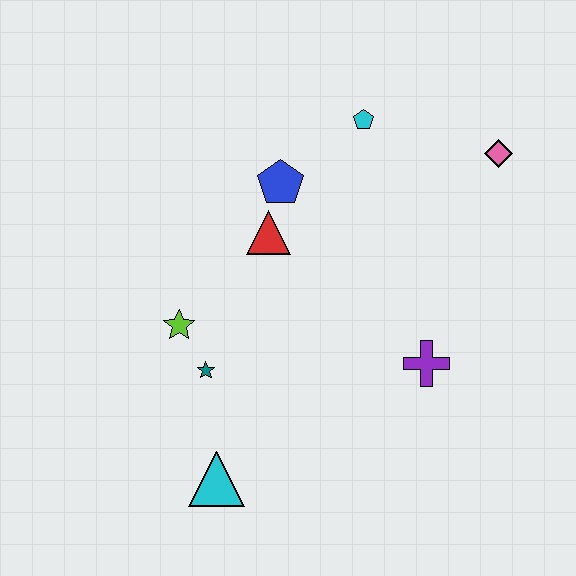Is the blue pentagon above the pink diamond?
No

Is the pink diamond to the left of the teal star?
No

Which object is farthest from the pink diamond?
The cyan triangle is farthest from the pink diamond.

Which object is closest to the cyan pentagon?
The blue pentagon is closest to the cyan pentagon.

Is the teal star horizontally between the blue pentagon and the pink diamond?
No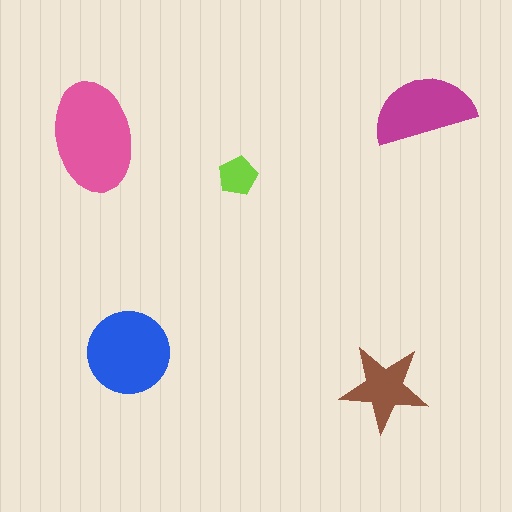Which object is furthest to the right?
The magenta semicircle is rightmost.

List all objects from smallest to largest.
The lime pentagon, the brown star, the magenta semicircle, the blue circle, the pink ellipse.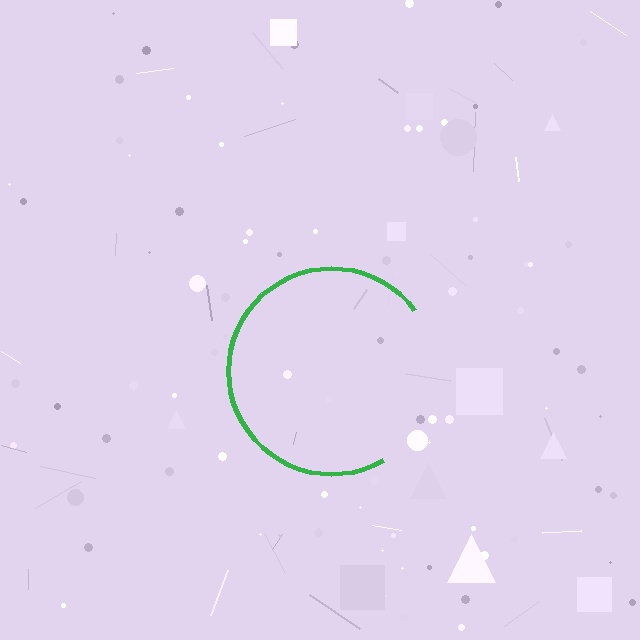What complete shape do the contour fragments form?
The contour fragments form a circle.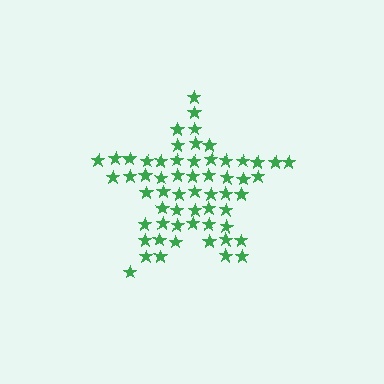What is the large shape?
The large shape is a star.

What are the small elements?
The small elements are stars.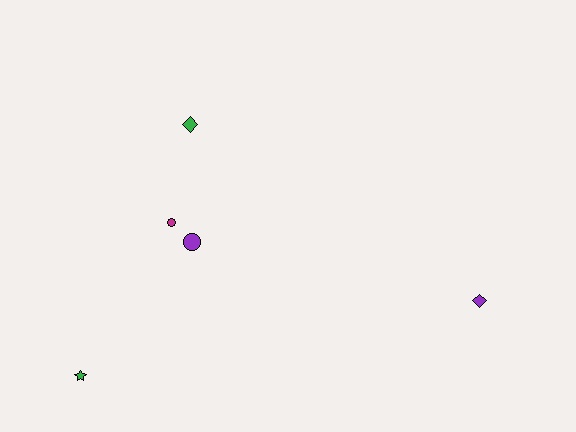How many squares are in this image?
There are no squares.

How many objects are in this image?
There are 5 objects.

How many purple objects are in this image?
There are 2 purple objects.